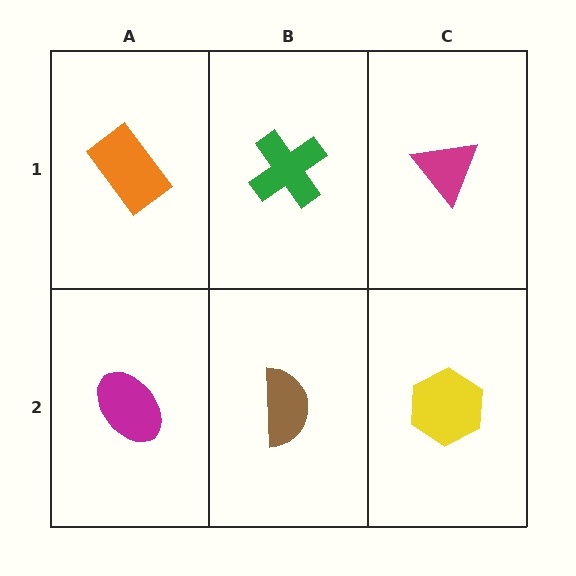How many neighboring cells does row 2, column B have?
3.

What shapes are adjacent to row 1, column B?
A brown semicircle (row 2, column B), an orange rectangle (row 1, column A), a magenta triangle (row 1, column C).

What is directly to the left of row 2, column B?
A magenta ellipse.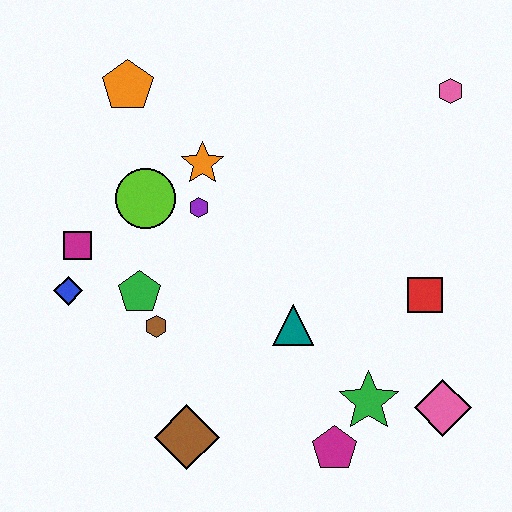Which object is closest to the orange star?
The purple hexagon is closest to the orange star.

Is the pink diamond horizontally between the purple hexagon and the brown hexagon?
No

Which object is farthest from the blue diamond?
The pink hexagon is farthest from the blue diamond.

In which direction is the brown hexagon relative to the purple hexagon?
The brown hexagon is below the purple hexagon.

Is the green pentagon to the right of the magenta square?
Yes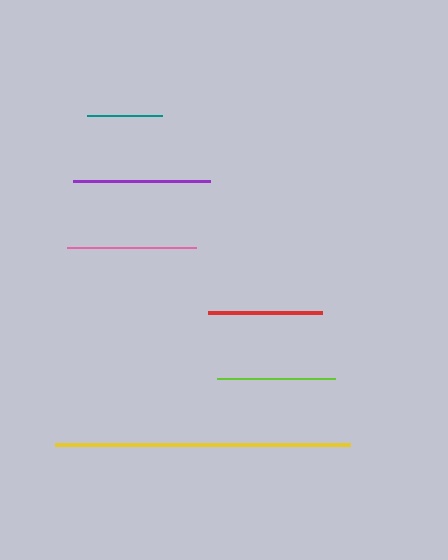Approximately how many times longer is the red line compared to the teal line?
The red line is approximately 1.5 times the length of the teal line.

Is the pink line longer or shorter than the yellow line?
The yellow line is longer than the pink line.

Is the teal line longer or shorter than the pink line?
The pink line is longer than the teal line.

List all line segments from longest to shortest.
From longest to shortest: yellow, purple, pink, lime, red, teal.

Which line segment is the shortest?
The teal line is the shortest at approximately 74 pixels.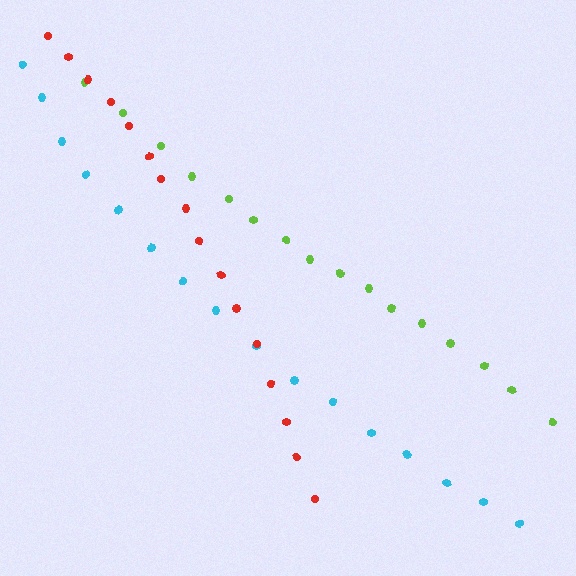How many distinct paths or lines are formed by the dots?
There are 3 distinct paths.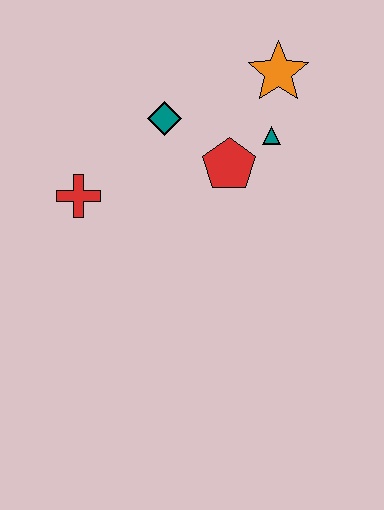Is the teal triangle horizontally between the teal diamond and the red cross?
No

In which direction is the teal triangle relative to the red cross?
The teal triangle is to the right of the red cross.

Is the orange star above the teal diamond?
Yes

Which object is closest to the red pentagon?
The teal triangle is closest to the red pentagon.